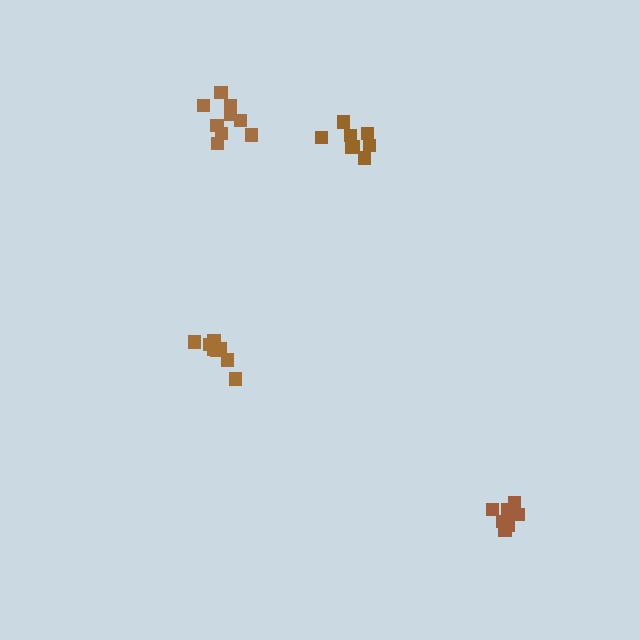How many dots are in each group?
Group 1: 8 dots, Group 2: 9 dots, Group 3: 8 dots, Group 4: 8 dots (33 total).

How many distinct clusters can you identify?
There are 4 distinct clusters.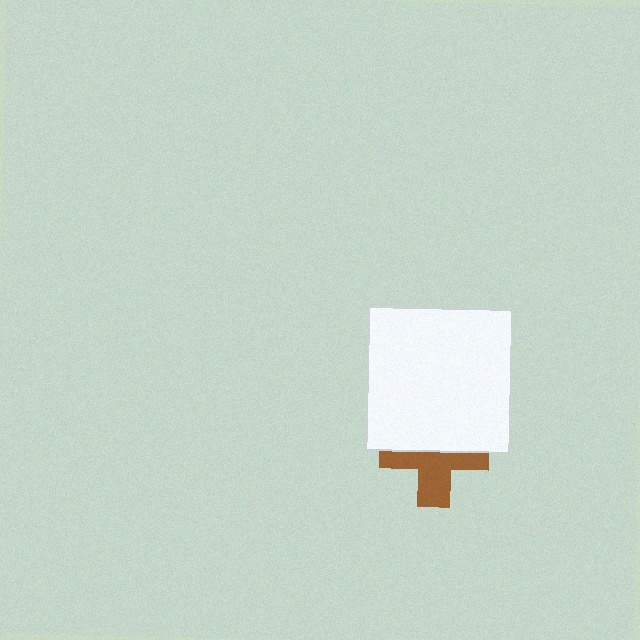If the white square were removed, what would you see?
You would see the complete brown cross.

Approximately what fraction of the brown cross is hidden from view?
Roughly 48% of the brown cross is hidden behind the white square.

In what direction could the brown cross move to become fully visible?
The brown cross could move down. That would shift it out from behind the white square entirely.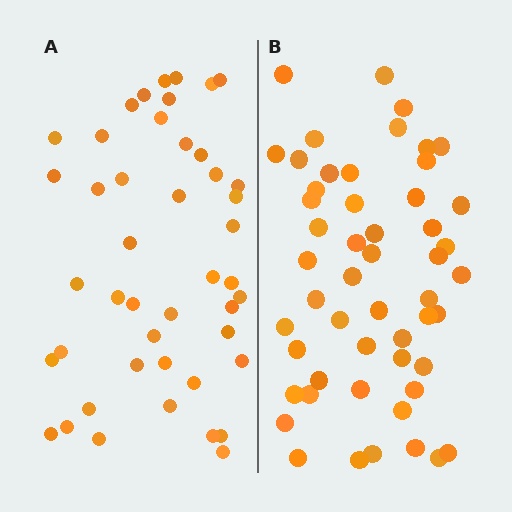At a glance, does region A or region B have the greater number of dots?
Region B (the right region) has more dots.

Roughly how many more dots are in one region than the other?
Region B has roughly 8 or so more dots than region A.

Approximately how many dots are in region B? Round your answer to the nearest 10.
About 50 dots. (The exact count is 52, which rounds to 50.)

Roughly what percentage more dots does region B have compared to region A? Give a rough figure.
About 15% more.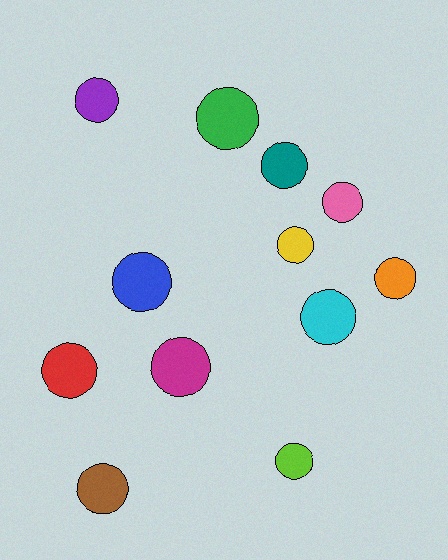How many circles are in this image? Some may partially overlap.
There are 12 circles.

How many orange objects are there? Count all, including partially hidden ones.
There is 1 orange object.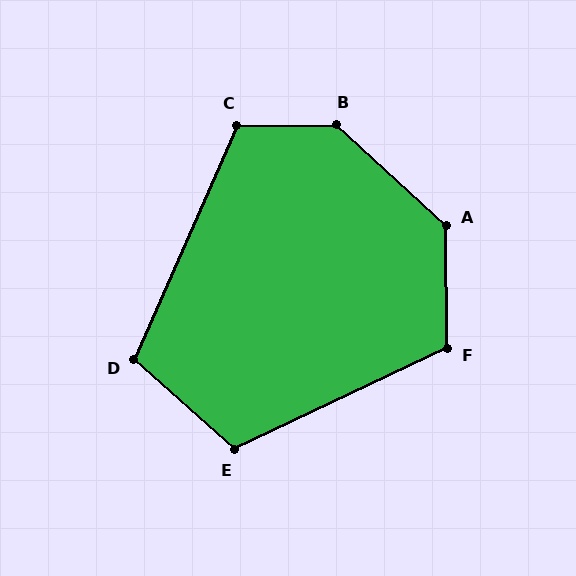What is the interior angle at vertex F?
Approximately 115 degrees (obtuse).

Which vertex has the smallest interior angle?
D, at approximately 108 degrees.